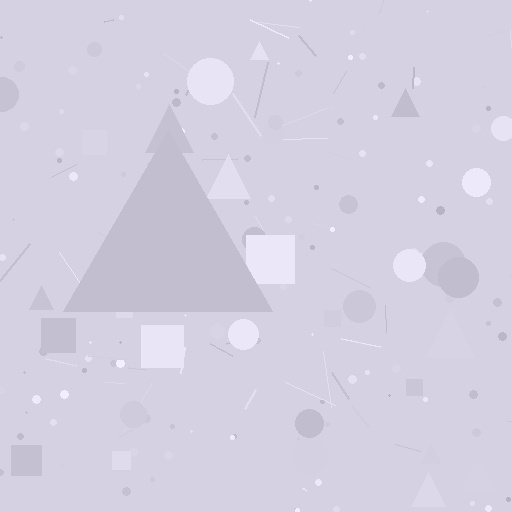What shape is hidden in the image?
A triangle is hidden in the image.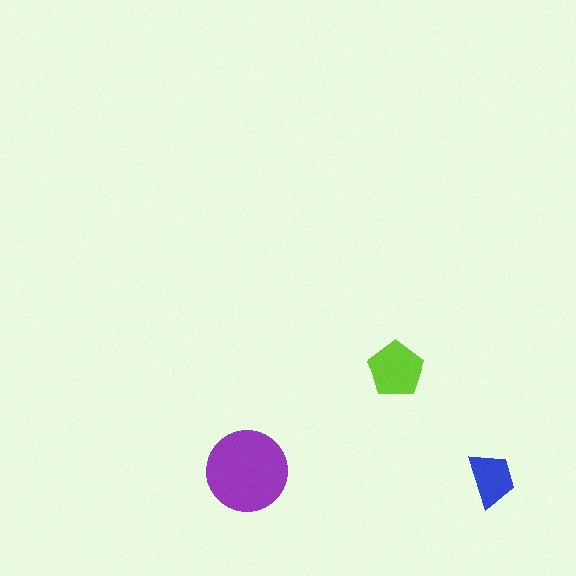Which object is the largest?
The purple circle.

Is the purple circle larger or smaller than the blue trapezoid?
Larger.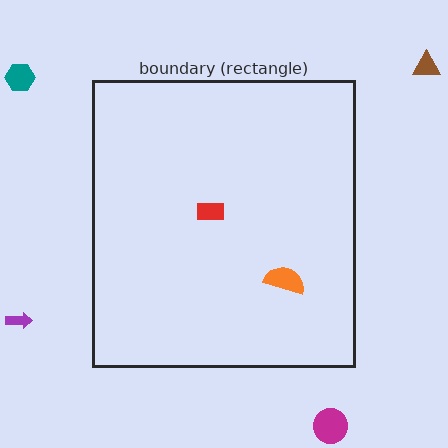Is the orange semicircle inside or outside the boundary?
Inside.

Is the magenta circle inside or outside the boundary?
Outside.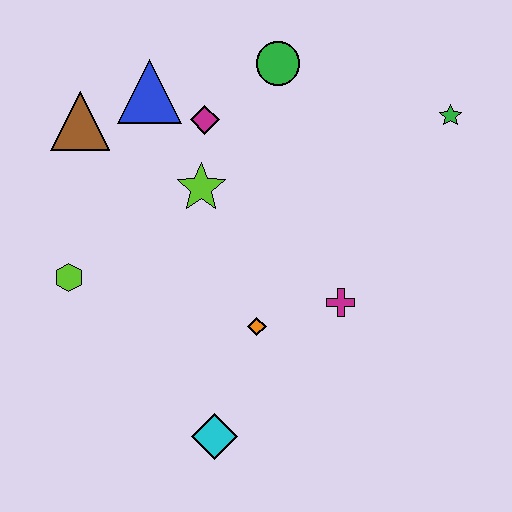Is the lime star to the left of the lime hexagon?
No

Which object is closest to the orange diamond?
The magenta cross is closest to the orange diamond.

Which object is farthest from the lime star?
The green star is farthest from the lime star.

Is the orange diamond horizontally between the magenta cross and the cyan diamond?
Yes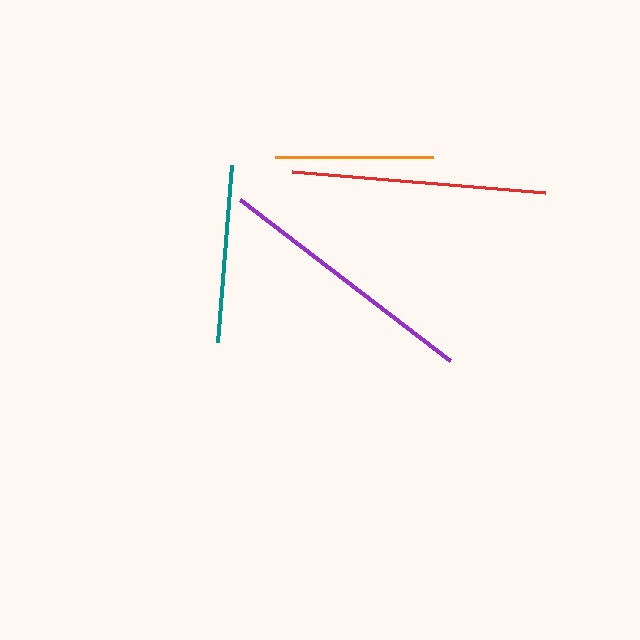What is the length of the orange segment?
The orange segment is approximately 158 pixels long.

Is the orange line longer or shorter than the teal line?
The teal line is longer than the orange line.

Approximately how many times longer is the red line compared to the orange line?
The red line is approximately 1.6 times the length of the orange line.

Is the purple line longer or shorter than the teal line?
The purple line is longer than the teal line.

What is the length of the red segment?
The red segment is approximately 254 pixels long.